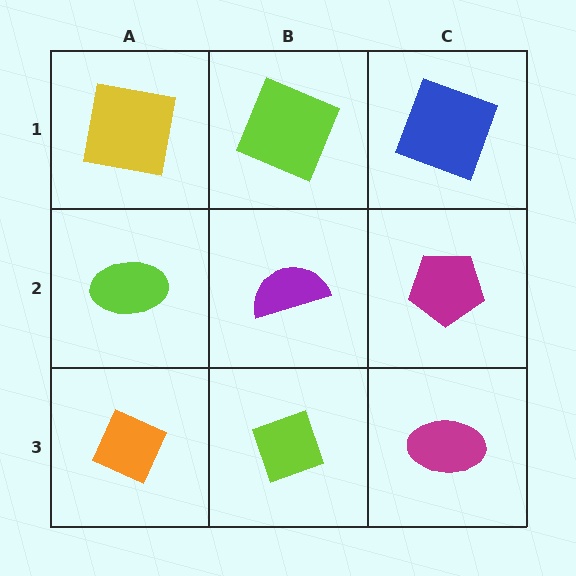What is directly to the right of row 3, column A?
A lime diamond.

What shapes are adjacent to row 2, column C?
A blue square (row 1, column C), a magenta ellipse (row 3, column C), a purple semicircle (row 2, column B).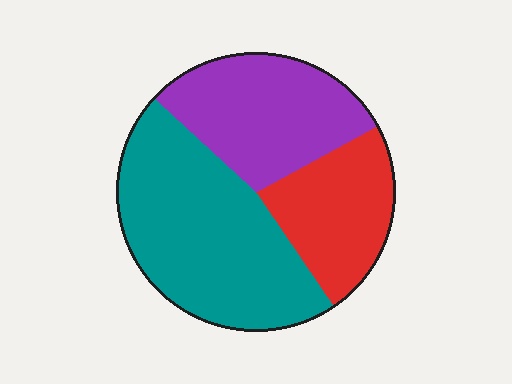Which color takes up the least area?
Red, at roughly 25%.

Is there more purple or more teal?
Teal.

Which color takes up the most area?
Teal, at roughly 45%.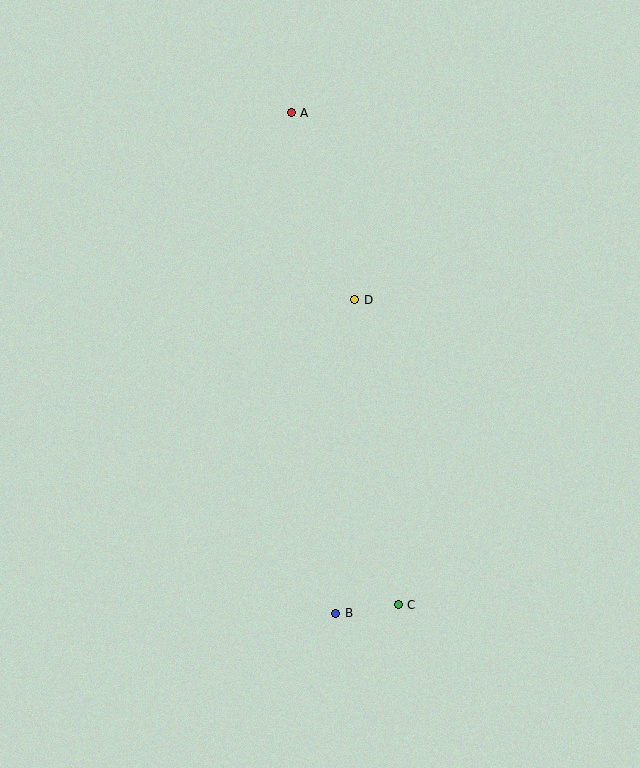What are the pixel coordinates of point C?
Point C is at (398, 605).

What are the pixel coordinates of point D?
Point D is at (355, 300).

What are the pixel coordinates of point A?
Point A is at (291, 113).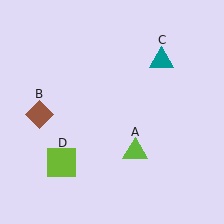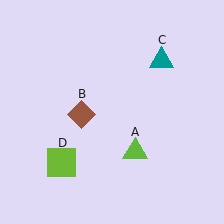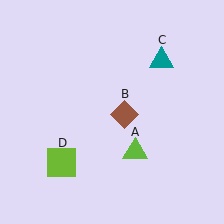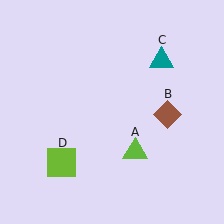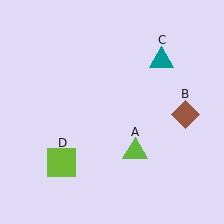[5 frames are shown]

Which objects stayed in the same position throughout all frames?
Lime triangle (object A) and teal triangle (object C) and lime square (object D) remained stationary.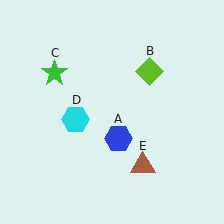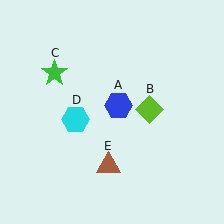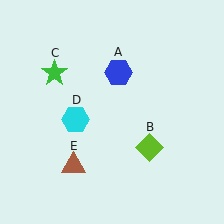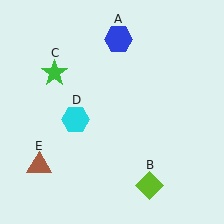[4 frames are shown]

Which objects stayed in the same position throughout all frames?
Green star (object C) and cyan hexagon (object D) remained stationary.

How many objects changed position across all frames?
3 objects changed position: blue hexagon (object A), lime diamond (object B), brown triangle (object E).